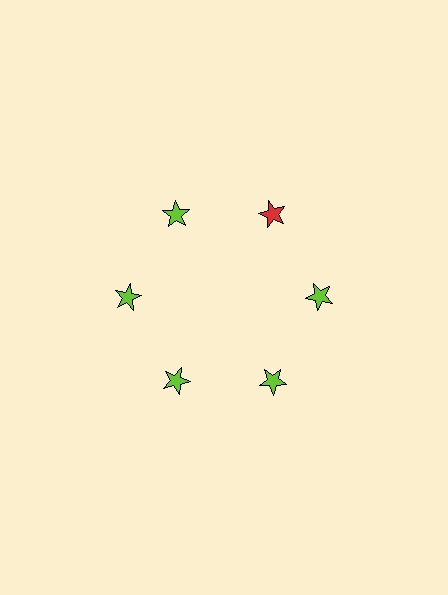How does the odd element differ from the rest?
It has a different color: red instead of lime.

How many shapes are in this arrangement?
There are 6 shapes arranged in a ring pattern.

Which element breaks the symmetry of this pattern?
The red star at roughly the 1 o'clock position breaks the symmetry. All other shapes are lime stars.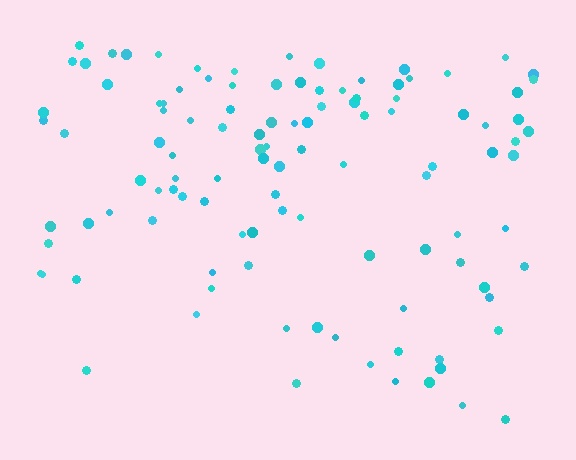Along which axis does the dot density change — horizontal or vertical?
Vertical.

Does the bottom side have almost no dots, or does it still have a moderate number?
Still a moderate number, just noticeably fewer than the top.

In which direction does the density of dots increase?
From bottom to top, with the top side densest.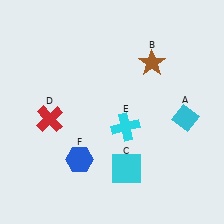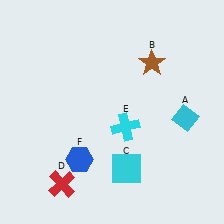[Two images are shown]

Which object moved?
The red cross (D) moved down.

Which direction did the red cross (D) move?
The red cross (D) moved down.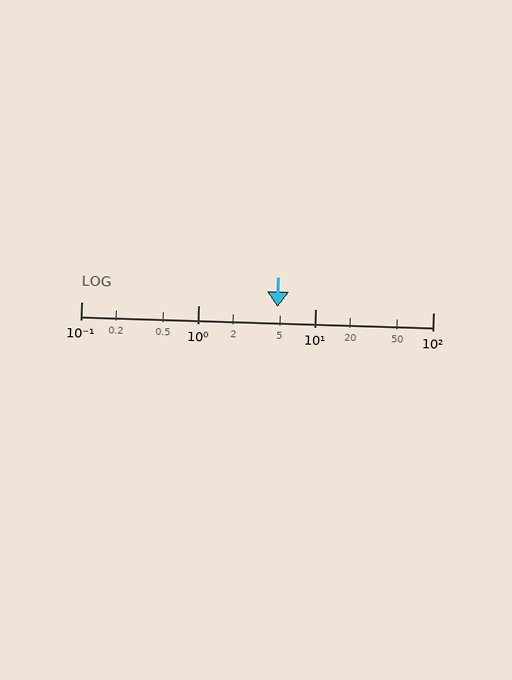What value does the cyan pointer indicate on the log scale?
The pointer indicates approximately 4.7.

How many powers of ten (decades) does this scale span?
The scale spans 3 decades, from 0.1 to 100.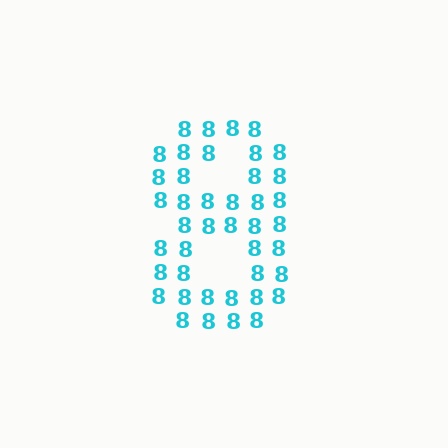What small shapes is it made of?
It is made of small digit 8's.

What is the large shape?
The large shape is the digit 8.